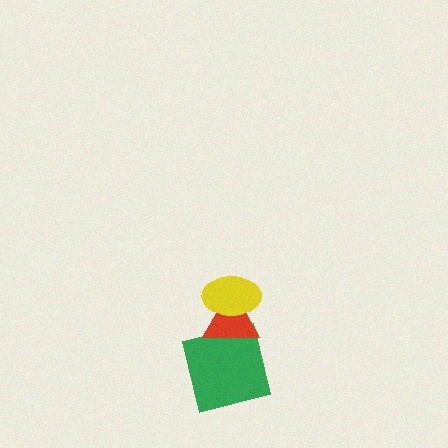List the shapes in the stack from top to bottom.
From top to bottom: the yellow ellipse, the red triangle, the green square.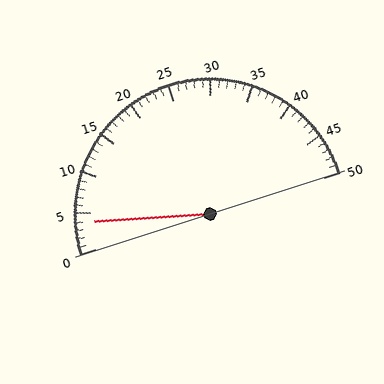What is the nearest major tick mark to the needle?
The nearest major tick mark is 5.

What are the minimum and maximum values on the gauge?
The gauge ranges from 0 to 50.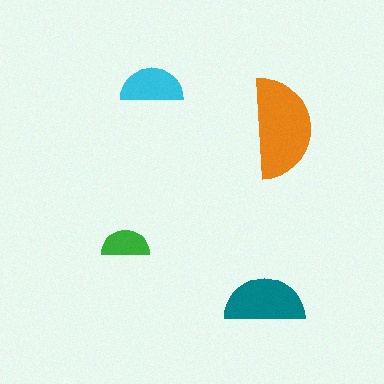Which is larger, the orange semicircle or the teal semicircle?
The orange one.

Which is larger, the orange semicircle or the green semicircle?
The orange one.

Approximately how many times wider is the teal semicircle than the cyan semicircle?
About 1.5 times wider.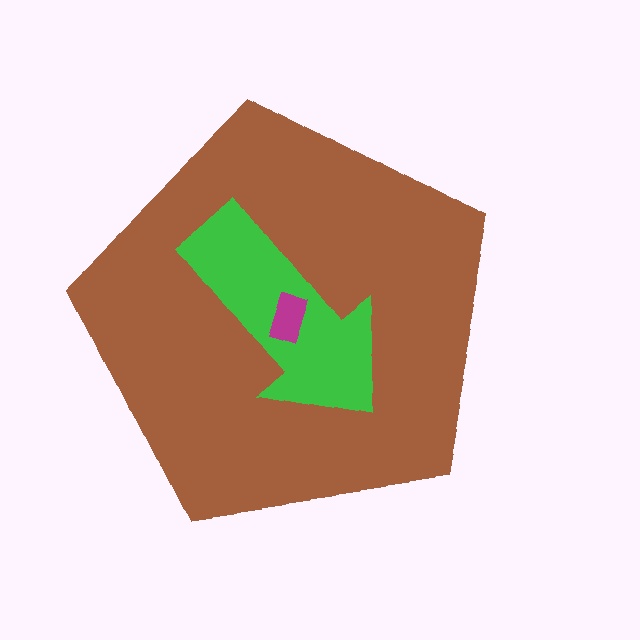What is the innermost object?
The magenta rectangle.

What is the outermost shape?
The brown pentagon.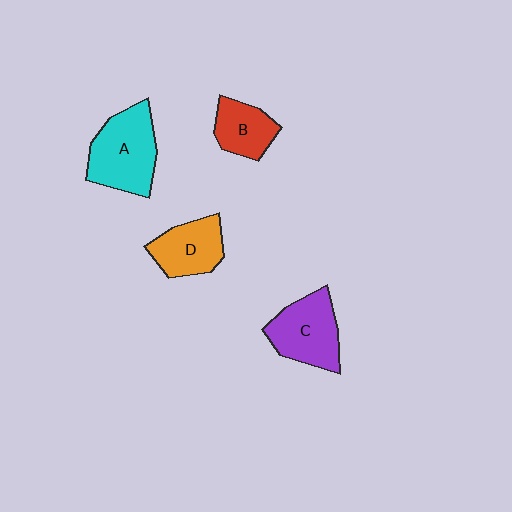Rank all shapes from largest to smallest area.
From largest to smallest: A (cyan), C (purple), D (orange), B (red).